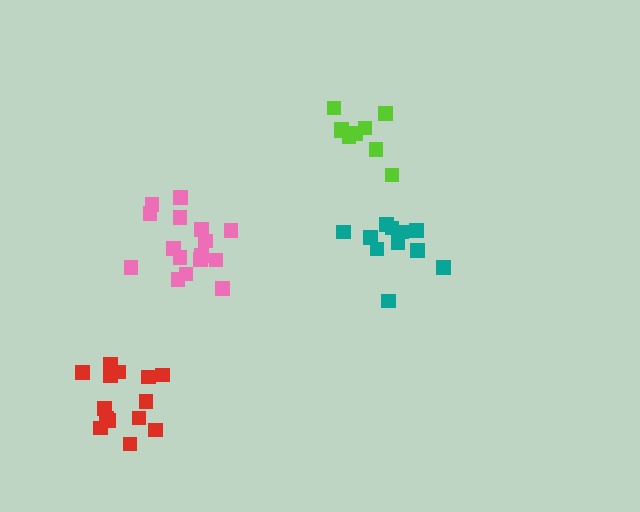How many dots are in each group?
Group 1: 16 dots, Group 2: 14 dots, Group 3: 10 dots, Group 4: 11 dots (51 total).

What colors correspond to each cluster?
The clusters are colored: pink, red, lime, teal.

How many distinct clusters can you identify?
There are 4 distinct clusters.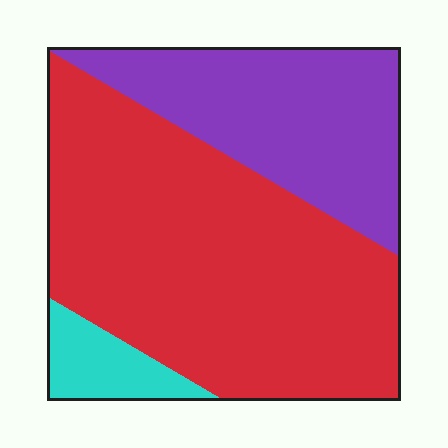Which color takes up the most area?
Red, at roughly 65%.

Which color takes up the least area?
Cyan, at roughly 5%.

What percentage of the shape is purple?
Purple covers 30% of the shape.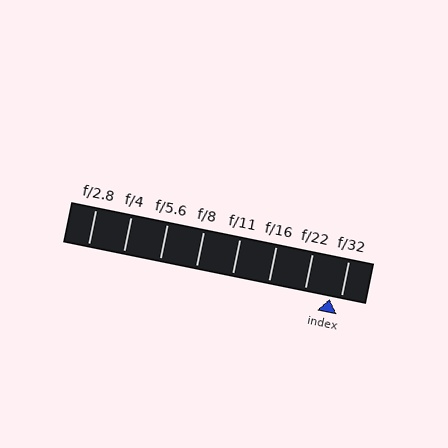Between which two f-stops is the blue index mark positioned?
The index mark is between f/22 and f/32.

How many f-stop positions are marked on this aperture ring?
There are 8 f-stop positions marked.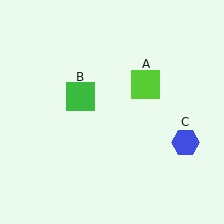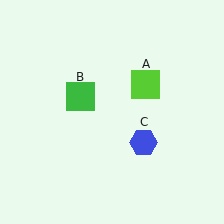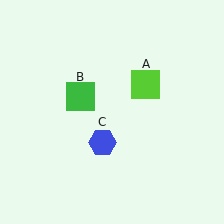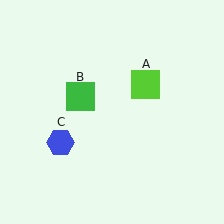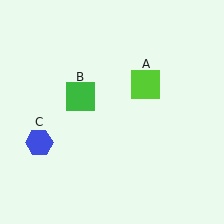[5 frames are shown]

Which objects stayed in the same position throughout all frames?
Lime square (object A) and green square (object B) remained stationary.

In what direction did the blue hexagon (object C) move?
The blue hexagon (object C) moved left.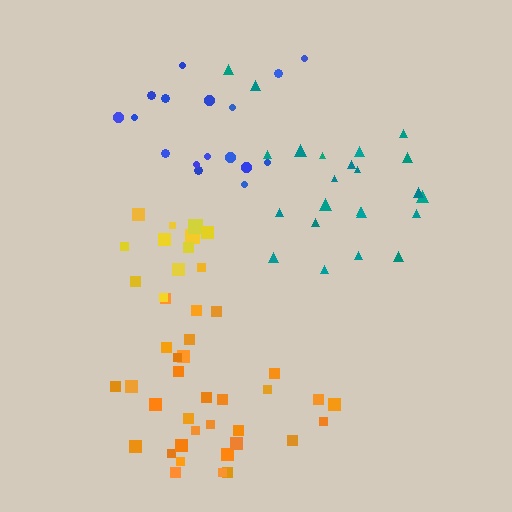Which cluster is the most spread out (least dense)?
Blue.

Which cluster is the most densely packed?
Yellow.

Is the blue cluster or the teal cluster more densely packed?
Teal.